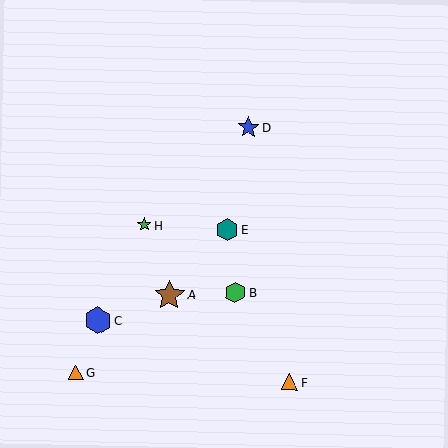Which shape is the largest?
The brown star (labeled A) is the largest.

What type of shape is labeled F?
Shape F is an orange triangle.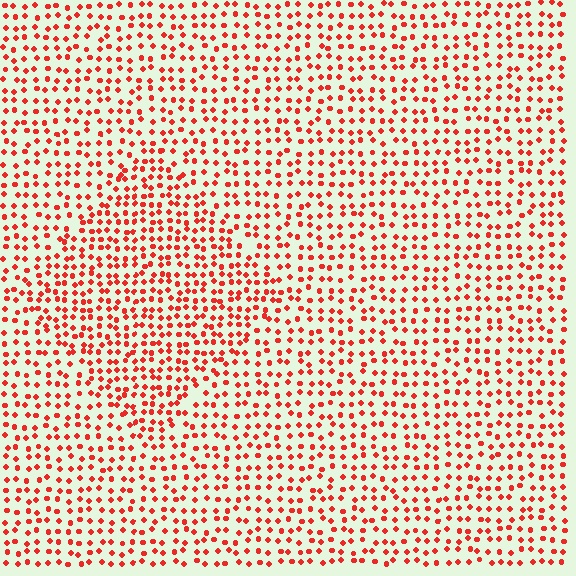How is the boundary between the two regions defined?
The boundary is defined by a change in element density (approximately 1.5x ratio). All elements are the same color, size, and shape.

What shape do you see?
I see a diamond.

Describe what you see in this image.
The image contains small red elements arranged at two different densities. A diamond-shaped region is visible where the elements are more densely packed than the surrounding area.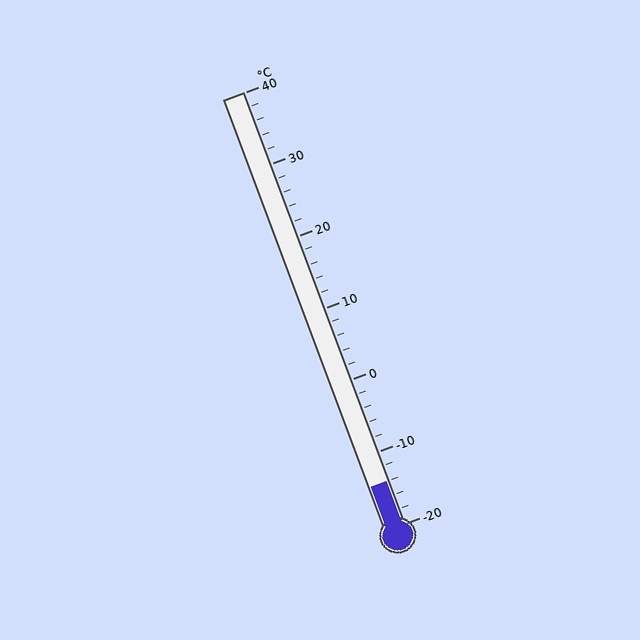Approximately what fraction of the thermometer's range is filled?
The thermometer is filled to approximately 10% of its range.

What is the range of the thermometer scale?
The thermometer scale ranges from -20°C to 40°C.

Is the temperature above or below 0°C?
The temperature is below 0°C.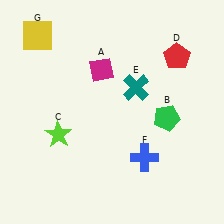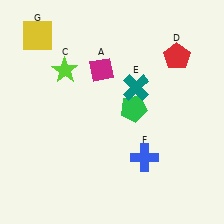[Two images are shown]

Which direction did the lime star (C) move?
The lime star (C) moved up.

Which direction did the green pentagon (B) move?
The green pentagon (B) moved left.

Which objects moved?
The objects that moved are: the green pentagon (B), the lime star (C).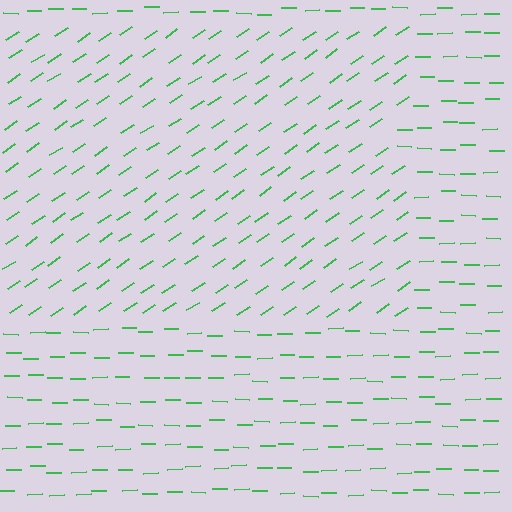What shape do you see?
I see a rectangle.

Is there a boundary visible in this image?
Yes, there is a texture boundary formed by a change in line orientation.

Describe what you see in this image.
The image is filled with small green line segments. A rectangle region in the image has lines oriented differently from the surrounding lines, creating a visible texture boundary.